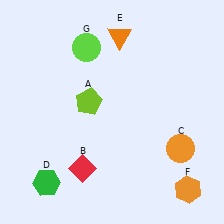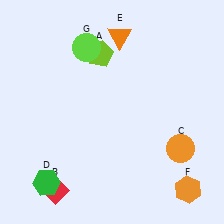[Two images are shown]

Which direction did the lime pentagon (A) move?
The lime pentagon (A) moved up.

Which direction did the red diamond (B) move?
The red diamond (B) moved left.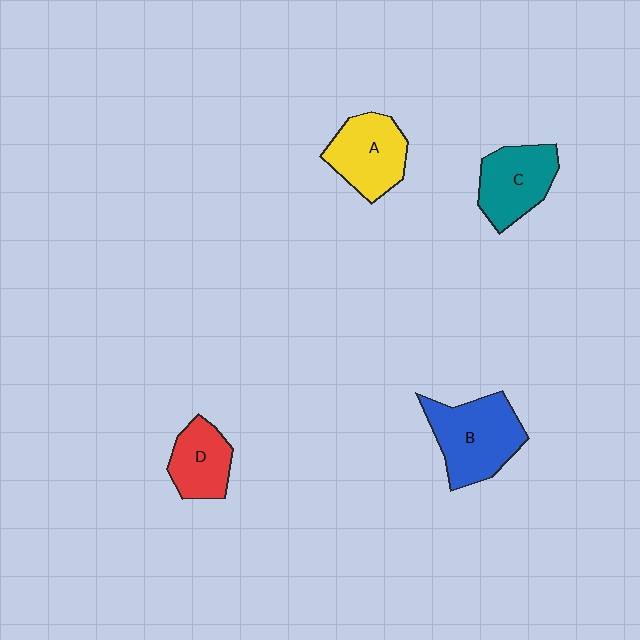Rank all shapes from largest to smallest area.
From largest to smallest: B (blue), A (yellow), C (teal), D (red).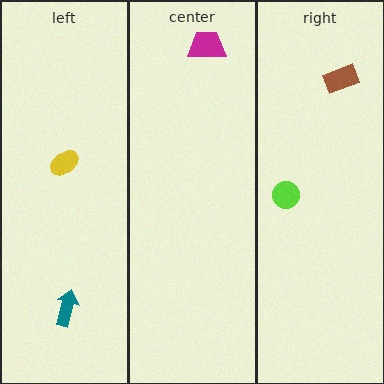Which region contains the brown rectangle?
The right region.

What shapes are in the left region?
The yellow ellipse, the teal arrow.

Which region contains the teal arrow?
The left region.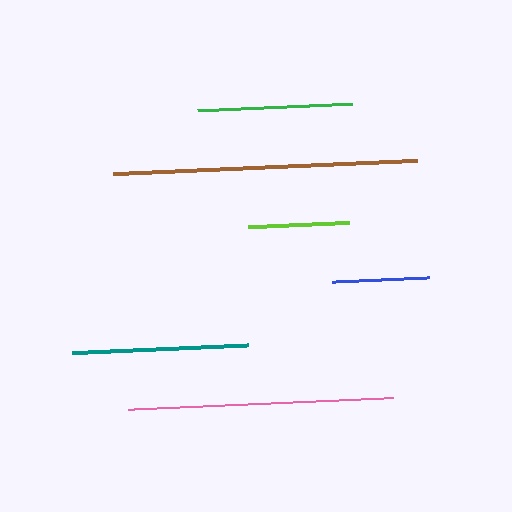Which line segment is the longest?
The brown line is the longest at approximately 304 pixels.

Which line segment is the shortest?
The blue line is the shortest at approximately 97 pixels.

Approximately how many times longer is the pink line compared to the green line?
The pink line is approximately 1.7 times the length of the green line.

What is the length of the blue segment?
The blue segment is approximately 97 pixels long.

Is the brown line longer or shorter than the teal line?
The brown line is longer than the teal line.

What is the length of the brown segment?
The brown segment is approximately 304 pixels long.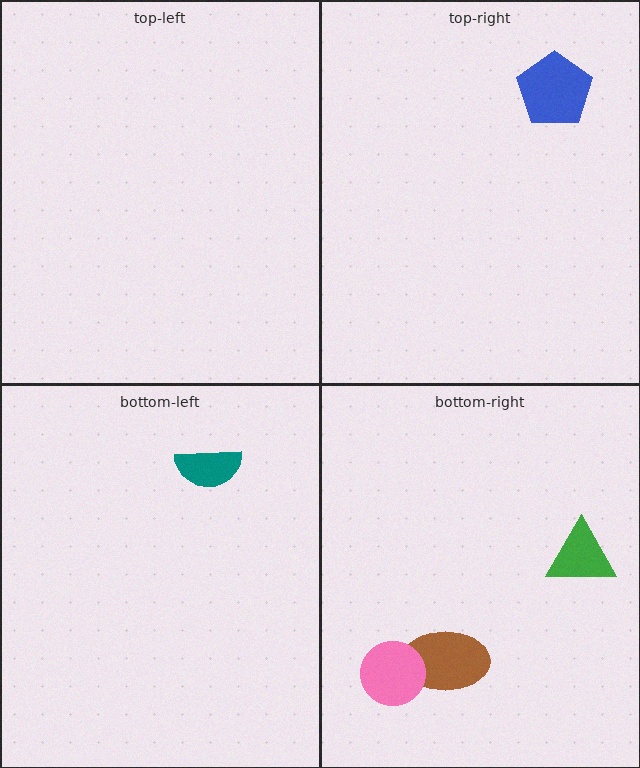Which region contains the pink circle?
The bottom-right region.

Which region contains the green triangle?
The bottom-right region.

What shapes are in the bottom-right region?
The brown ellipse, the pink circle, the green triangle.